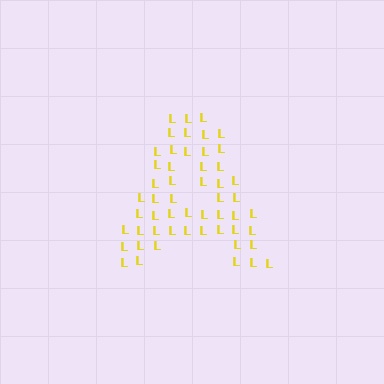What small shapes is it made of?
It is made of small letter L's.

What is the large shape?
The large shape is the letter A.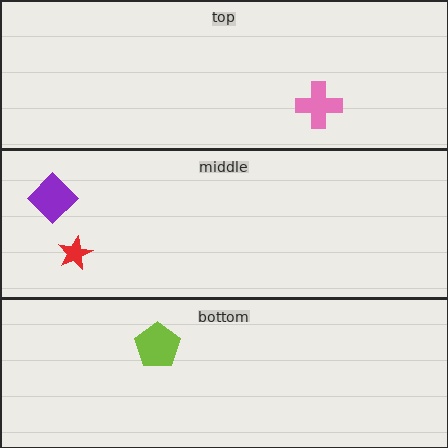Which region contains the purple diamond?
The middle region.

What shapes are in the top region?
The pink cross.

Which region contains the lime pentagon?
The bottom region.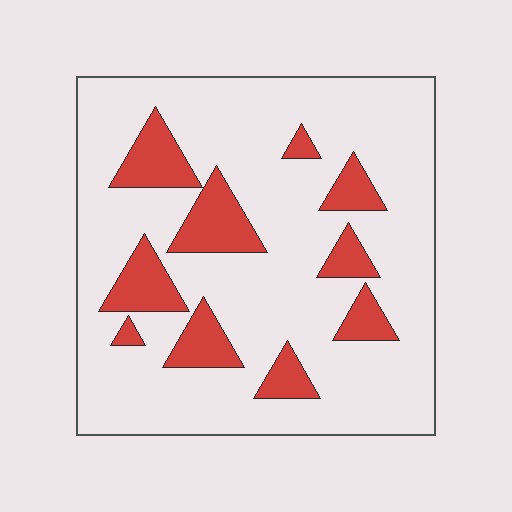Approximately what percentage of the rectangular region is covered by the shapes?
Approximately 20%.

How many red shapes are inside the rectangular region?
10.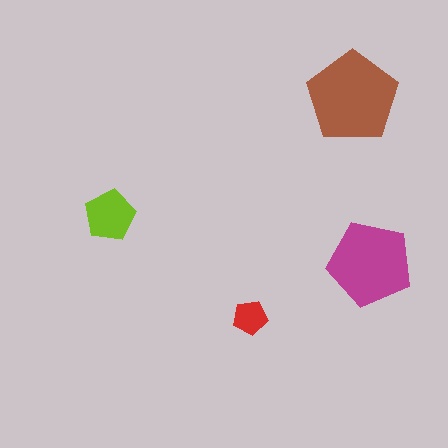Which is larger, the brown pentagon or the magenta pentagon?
The brown one.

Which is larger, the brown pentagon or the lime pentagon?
The brown one.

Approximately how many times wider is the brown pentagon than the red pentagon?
About 2.5 times wider.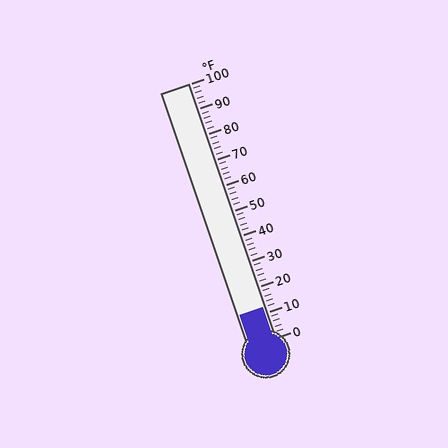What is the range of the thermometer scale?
The thermometer scale ranges from 0°F to 100°F.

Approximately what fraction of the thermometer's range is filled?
The thermometer is filled to approximately 10% of its range.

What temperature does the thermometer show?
The thermometer shows approximately 12°F.